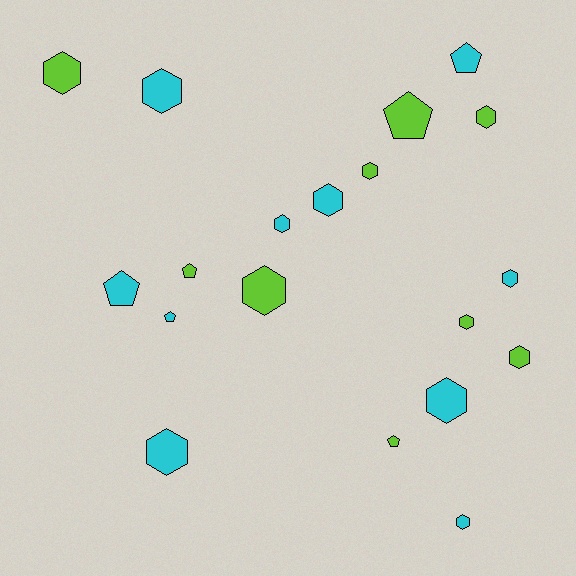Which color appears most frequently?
Cyan, with 10 objects.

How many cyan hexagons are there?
There are 7 cyan hexagons.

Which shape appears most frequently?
Hexagon, with 13 objects.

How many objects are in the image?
There are 19 objects.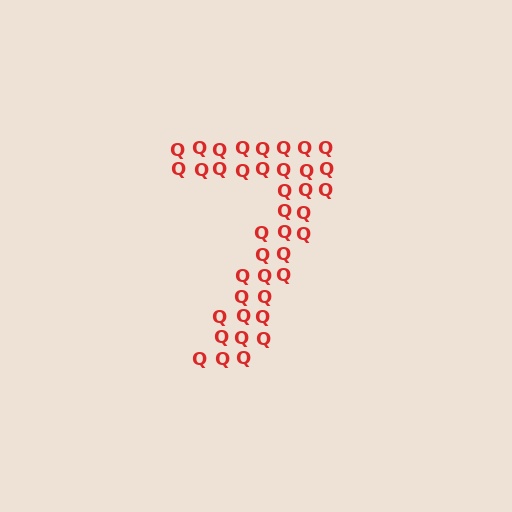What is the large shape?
The large shape is the digit 7.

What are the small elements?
The small elements are letter Q's.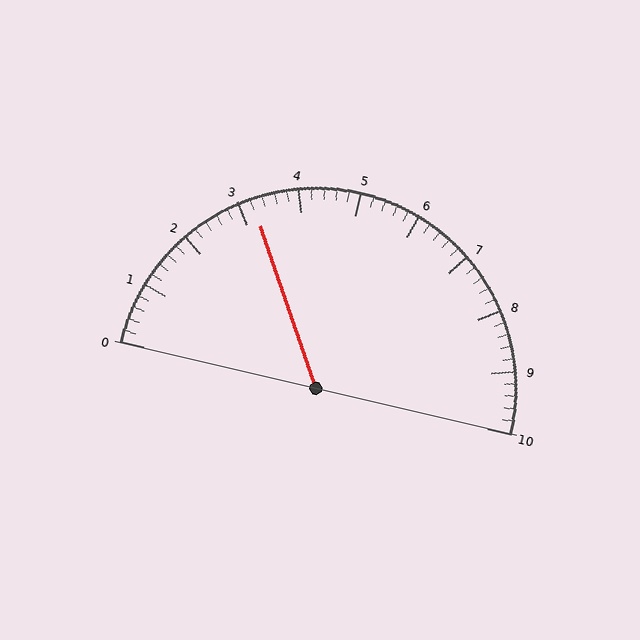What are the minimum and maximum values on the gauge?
The gauge ranges from 0 to 10.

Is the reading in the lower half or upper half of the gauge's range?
The reading is in the lower half of the range (0 to 10).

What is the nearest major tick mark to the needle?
The nearest major tick mark is 3.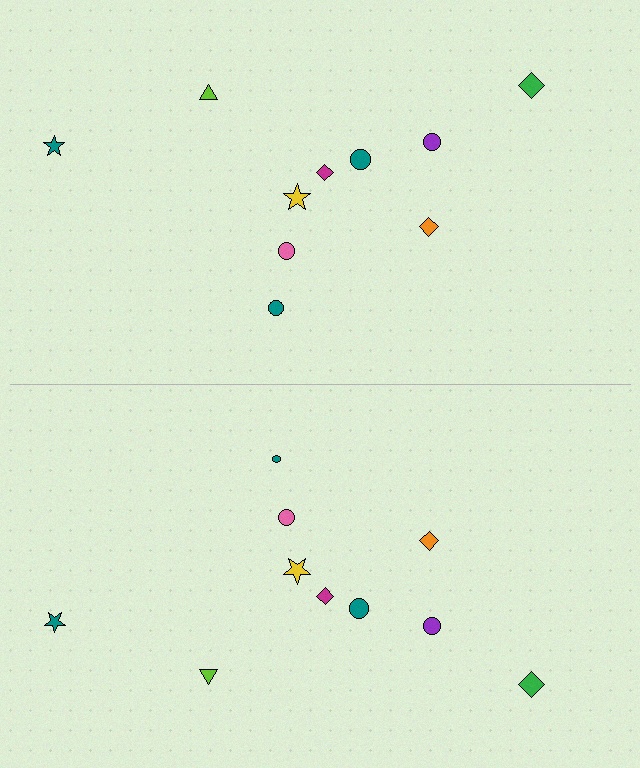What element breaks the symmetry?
The teal circle on the bottom side has a different size than its mirror counterpart.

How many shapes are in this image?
There are 20 shapes in this image.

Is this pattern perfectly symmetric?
No, the pattern is not perfectly symmetric. The teal circle on the bottom side has a different size than its mirror counterpart.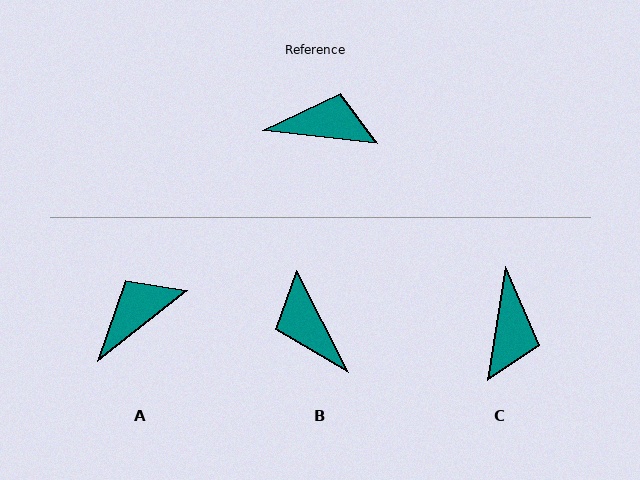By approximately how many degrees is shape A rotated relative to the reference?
Approximately 45 degrees counter-clockwise.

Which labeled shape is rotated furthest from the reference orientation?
B, about 124 degrees away.